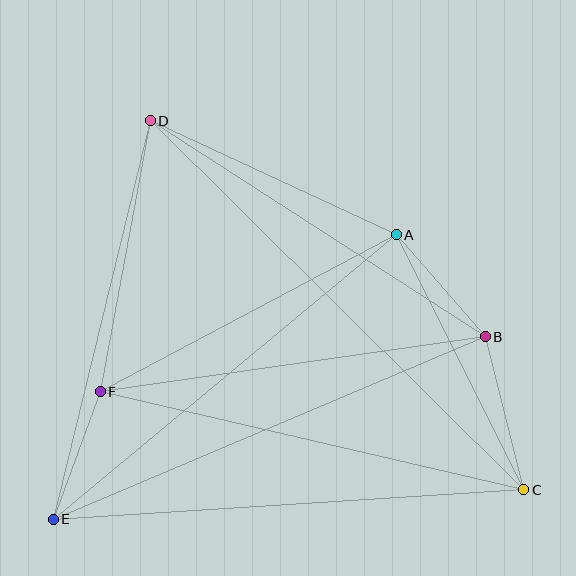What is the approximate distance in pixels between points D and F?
The distance between D and F is approximately 275 pixels.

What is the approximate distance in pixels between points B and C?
The distance between B and C is approximately 158 pixels.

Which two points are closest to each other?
Points A and B are closest to each other.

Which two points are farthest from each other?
Points C and D are farthest from each other.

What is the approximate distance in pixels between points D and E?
The distance between D and E is approximately 410 pixels.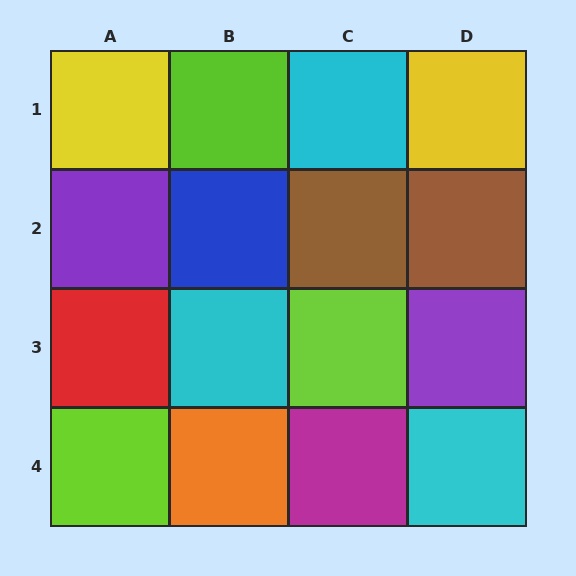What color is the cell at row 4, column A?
Lime.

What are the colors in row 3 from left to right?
Red, cyan, lime, purple.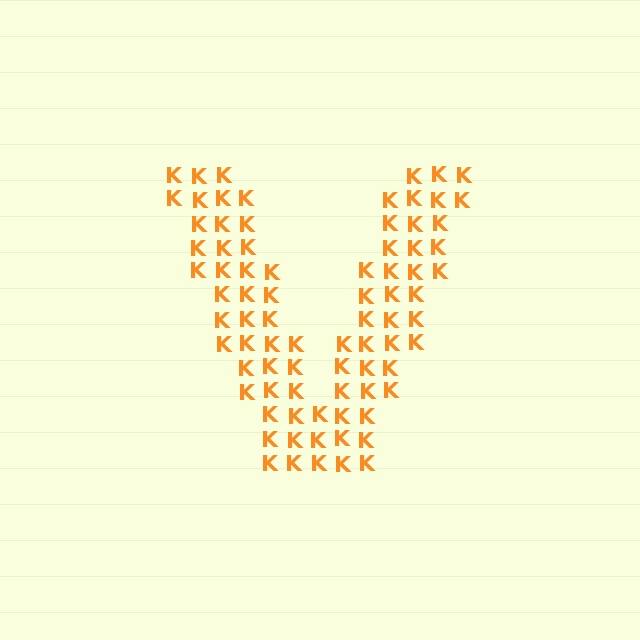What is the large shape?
The large shape is the letter V.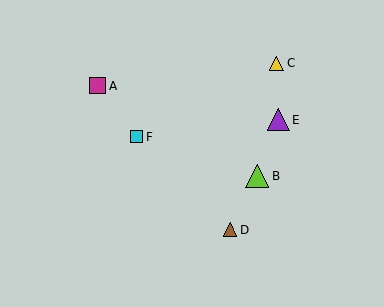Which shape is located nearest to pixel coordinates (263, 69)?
The yellow triangle (labeled C) at (276, 63) is nearest to that location.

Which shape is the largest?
The lime triangle (labeled B) is the largest.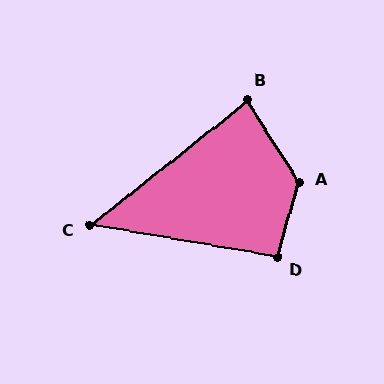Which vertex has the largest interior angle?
A, at approximately 132 degrees.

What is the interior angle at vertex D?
Approximately 96 degrees (obtuse).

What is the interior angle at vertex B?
Approximately 84 degrees (acute).